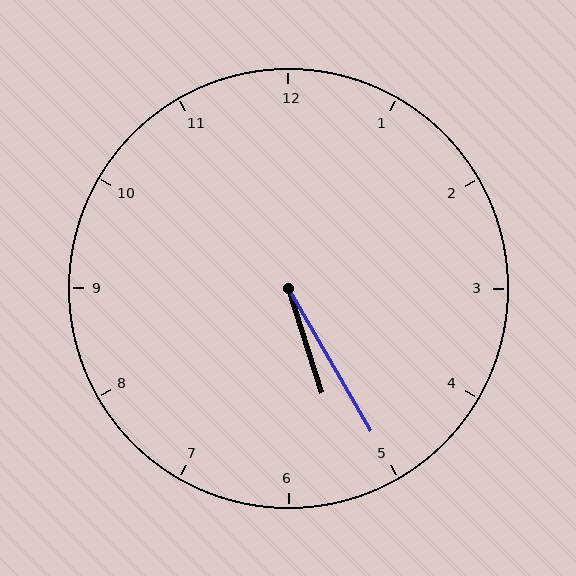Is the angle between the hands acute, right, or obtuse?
It is acute.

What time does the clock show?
5:25.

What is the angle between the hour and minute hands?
Approximately 12 degrees.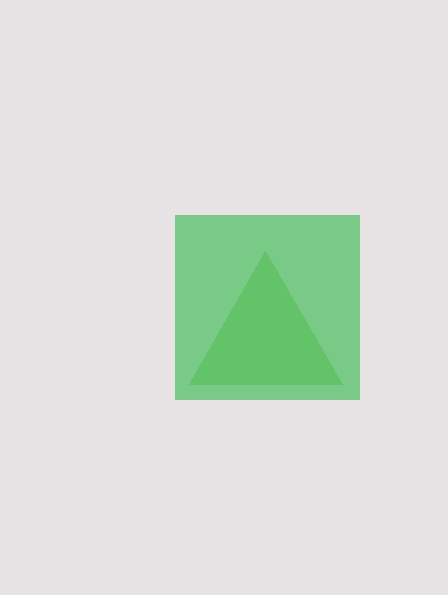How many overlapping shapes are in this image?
There are 2 overlapping shapes in the image.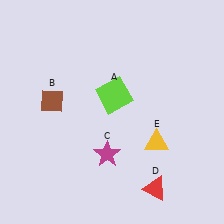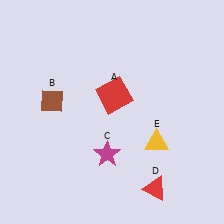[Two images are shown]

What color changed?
The square (A) changed from lime in Image 1 to red in Image 2.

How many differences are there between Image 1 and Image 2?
There is 1 difference between the two images.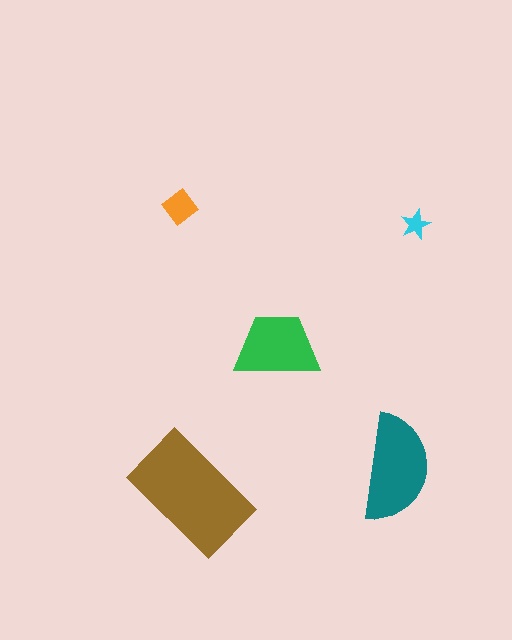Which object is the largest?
The brown rectangle.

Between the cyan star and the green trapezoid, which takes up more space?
The green trapezoid.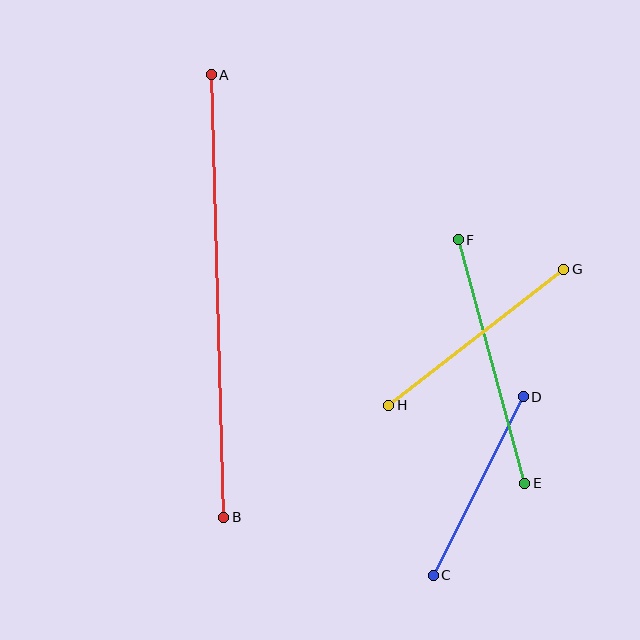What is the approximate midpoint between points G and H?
The midpoint is at approximately (476, 337) pixels.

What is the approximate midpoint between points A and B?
The midpoint is at approximately (218, 296) pixels.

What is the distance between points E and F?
The distance is approximately 253 pixels.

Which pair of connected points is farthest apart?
Points A and B are farthest apart.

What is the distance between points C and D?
The distance is approximately 200 pixels.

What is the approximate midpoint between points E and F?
The midpoint is at approximately (492, 361) pixels.